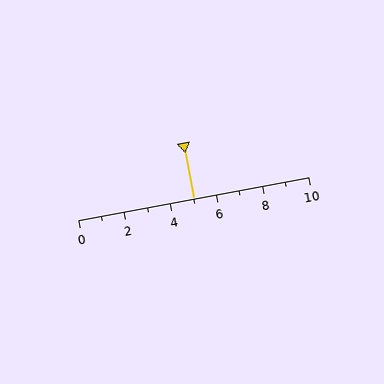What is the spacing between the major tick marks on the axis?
The major ticks are spaced 2 apart.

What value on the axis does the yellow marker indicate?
The marker indicates approximately 5.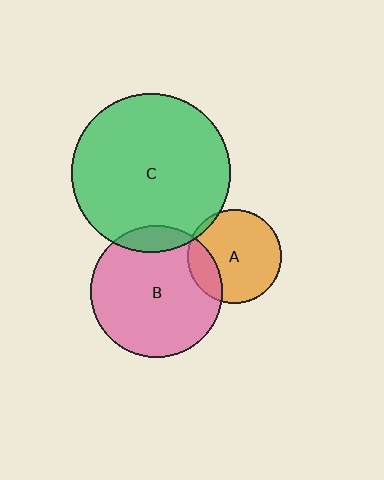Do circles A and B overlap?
Yes.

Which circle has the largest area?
Circle C (green).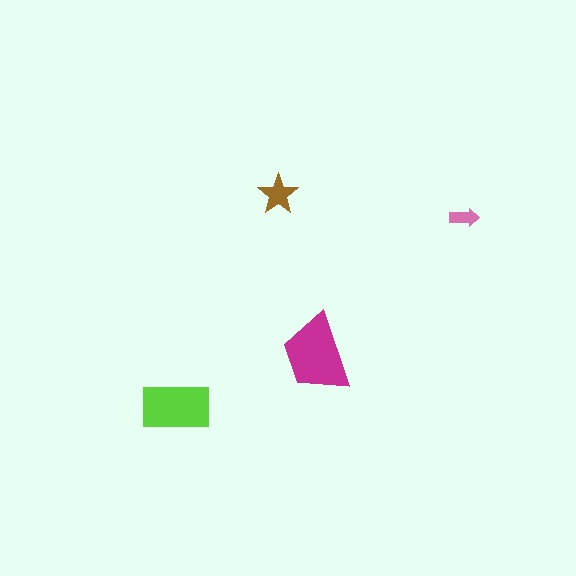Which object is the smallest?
The pink arrow.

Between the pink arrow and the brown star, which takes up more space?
The brown star.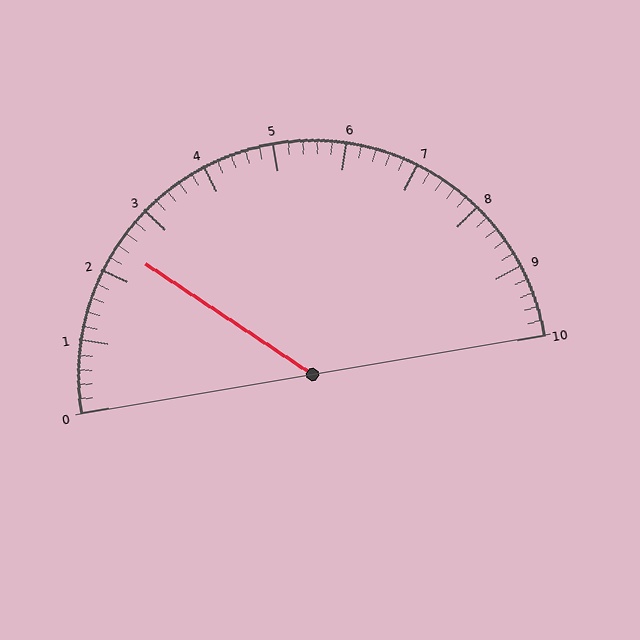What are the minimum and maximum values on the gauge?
The gauge ranges from 0 to 10.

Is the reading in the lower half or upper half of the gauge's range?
The reading is in the lower half of the range (0 to 10).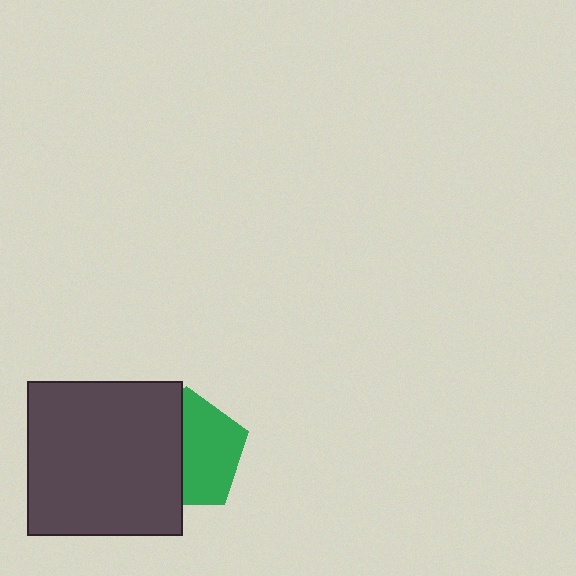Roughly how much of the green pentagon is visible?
About half of it is visible (roughly 53%).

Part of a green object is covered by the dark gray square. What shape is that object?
It is a pentagon.